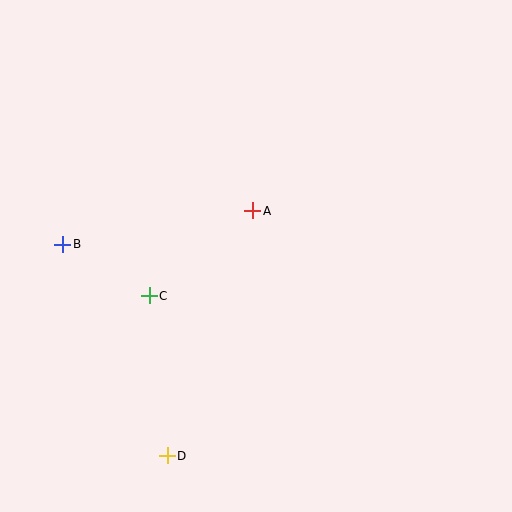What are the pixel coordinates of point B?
Point B is at (63, 244).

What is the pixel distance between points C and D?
The distance between C and D is 161 pixels.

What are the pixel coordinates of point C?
Point C is at (149, 296).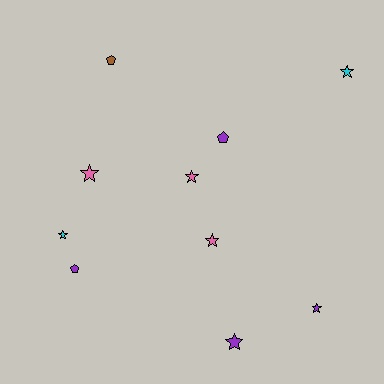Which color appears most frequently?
Purple, with 4 objects.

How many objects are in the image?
There are 10 objects.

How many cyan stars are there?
There are 2 cyan stars.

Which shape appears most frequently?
Star, with 7 objects.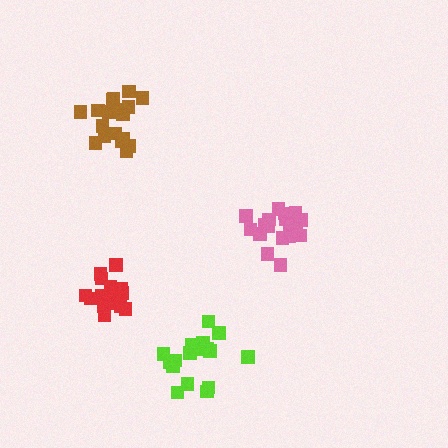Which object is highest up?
The brown cluster is topmost.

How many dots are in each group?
Group 1: 17 dots, Group 2: 21 dots, Group 3: 19 dots, Group 4: 17 dots (74 total).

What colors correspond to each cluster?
The clusters are colored: lime, pink, brown, red.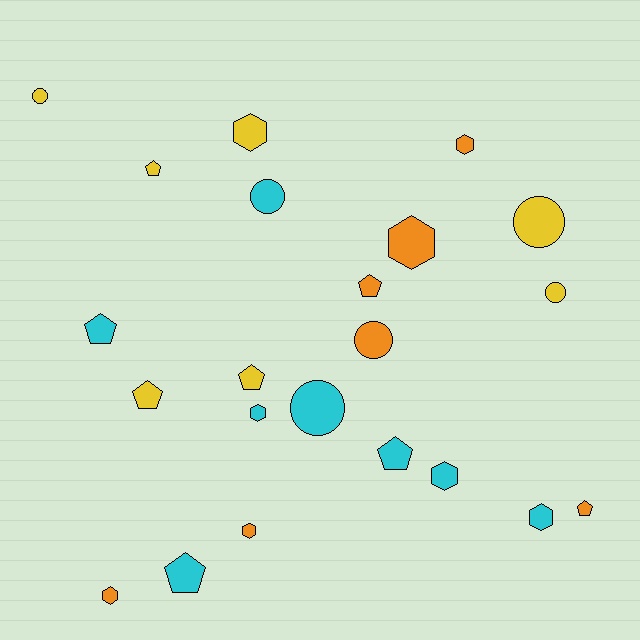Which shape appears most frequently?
Pentagon, with 8 objects.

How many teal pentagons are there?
There are no teal pentagons.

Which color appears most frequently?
Cyan, with 8 objects.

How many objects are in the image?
There are 22 objects.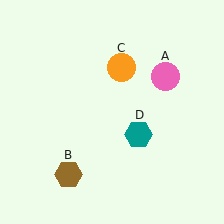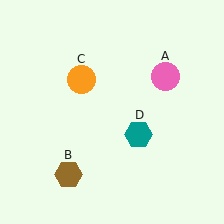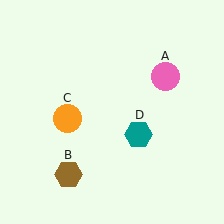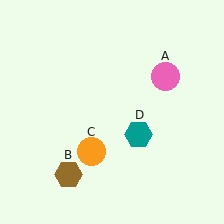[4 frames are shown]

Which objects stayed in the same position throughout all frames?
Pink circle (object A) and brown hexagon (object B) and teal hexagon (object D) remained stationary.